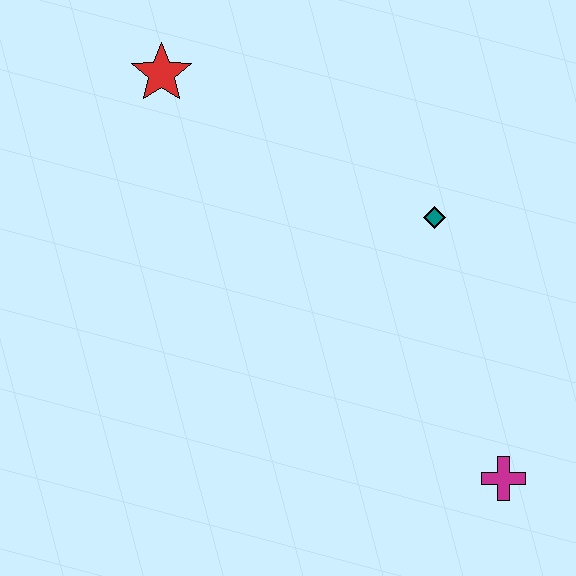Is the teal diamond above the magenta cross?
Yes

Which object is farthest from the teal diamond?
The red star is farthest from the teal diamond.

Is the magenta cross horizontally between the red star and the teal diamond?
No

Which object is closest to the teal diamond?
The magenta cross is closest to the teal diamond.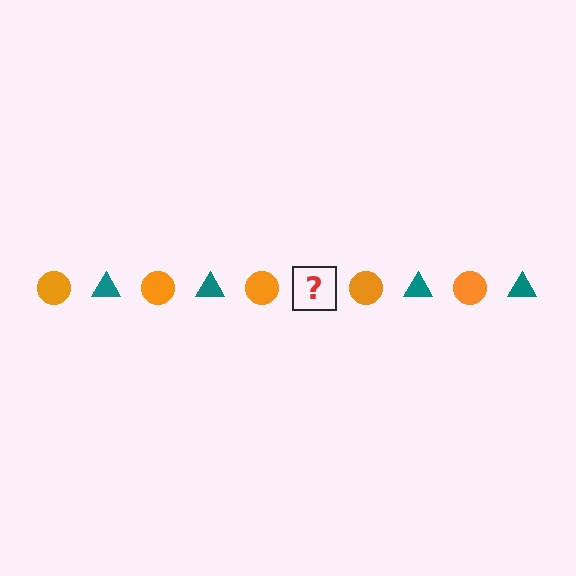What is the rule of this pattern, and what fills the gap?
The rule is that the pattern alternates between orange circle and teal triangle. The gap should be filled with a teal triangle.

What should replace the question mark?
The question mark should be replaced with a teal triangle.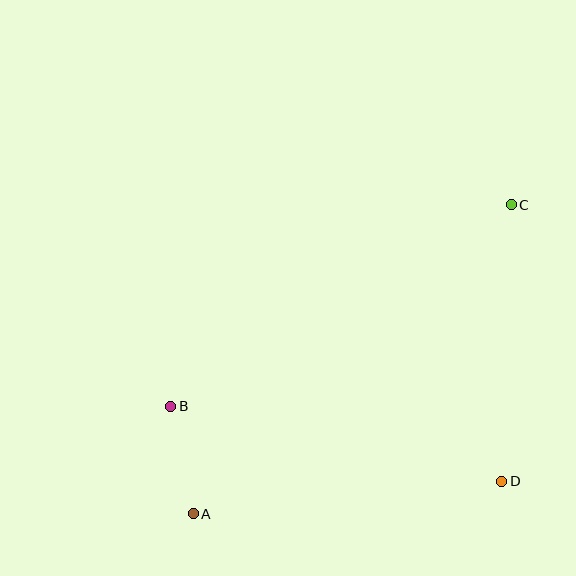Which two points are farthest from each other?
Points A and C are farthest from each other.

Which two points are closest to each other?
Points A and B are closest to each other.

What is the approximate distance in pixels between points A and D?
The distance between A and D is approximately 310 pixels.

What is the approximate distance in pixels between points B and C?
The distance between B and C is approximately 395 pixels.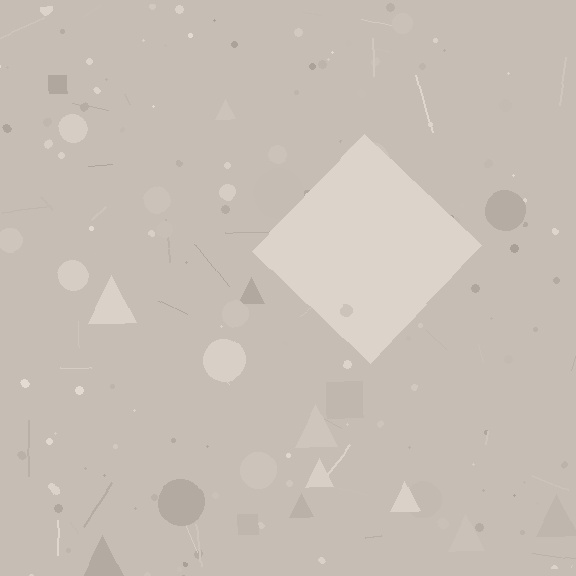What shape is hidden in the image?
A diamond is hidden in the image.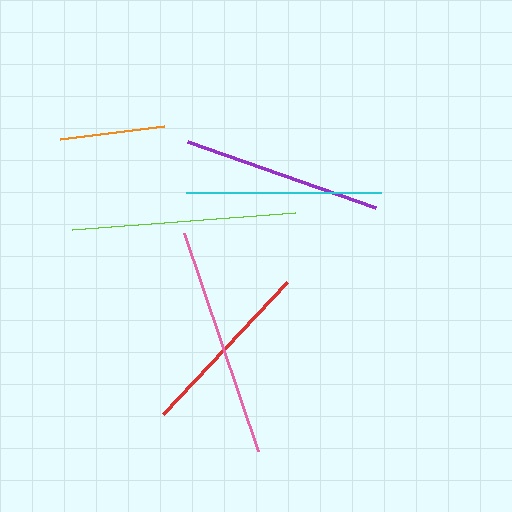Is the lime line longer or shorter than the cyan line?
The lime line is longer than the cyan line.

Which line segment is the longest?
The pink line is the longest at approximately 229 pixels.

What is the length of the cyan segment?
The cyan segment is approximately 195 pixels long.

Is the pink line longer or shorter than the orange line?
The pink line is longer than the orange line.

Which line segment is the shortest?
The orange line is the shortest at approximately 104 pixels.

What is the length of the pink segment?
The pink segment is approximately 229 pixels long.